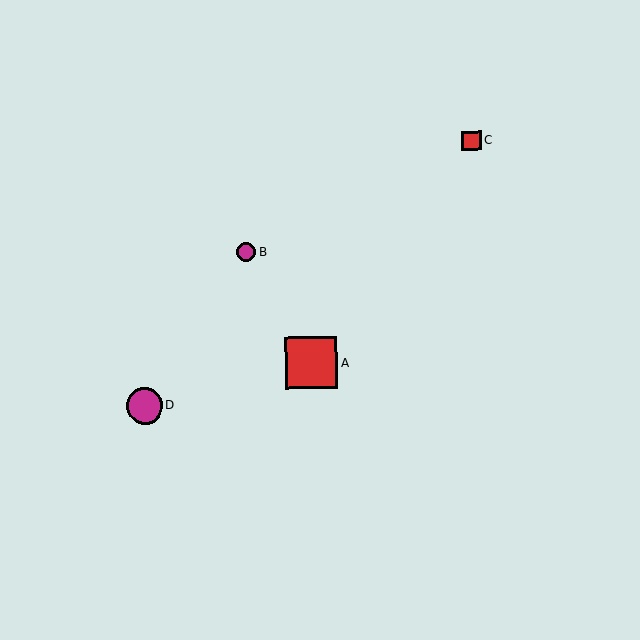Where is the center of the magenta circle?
The center of the magenta circle is at (246, 252).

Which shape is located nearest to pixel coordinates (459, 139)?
The red square (labeled C) at (472, 141) is nearest to that location.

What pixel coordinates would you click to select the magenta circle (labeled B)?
Click at (246, 252) to select the magenta circle B.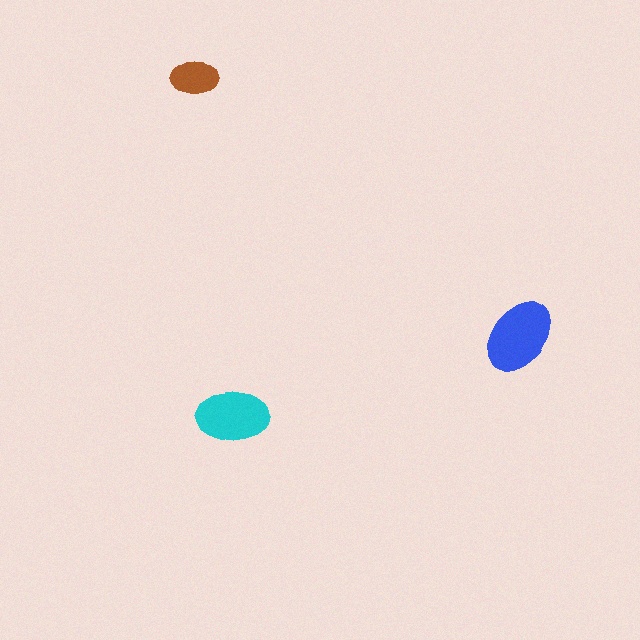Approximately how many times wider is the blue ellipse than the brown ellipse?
About 1.5 times wider.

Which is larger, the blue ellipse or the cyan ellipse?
The blue one.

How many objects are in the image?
There are 3 objects in the image.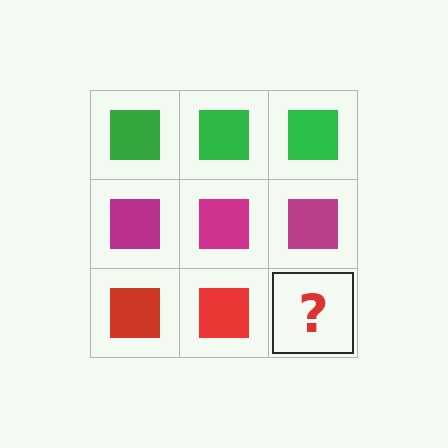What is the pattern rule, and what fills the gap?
The rule is that each row has a consistent color. The gap should be filled with a red square.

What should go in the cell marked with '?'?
The missing cell should contain a red square.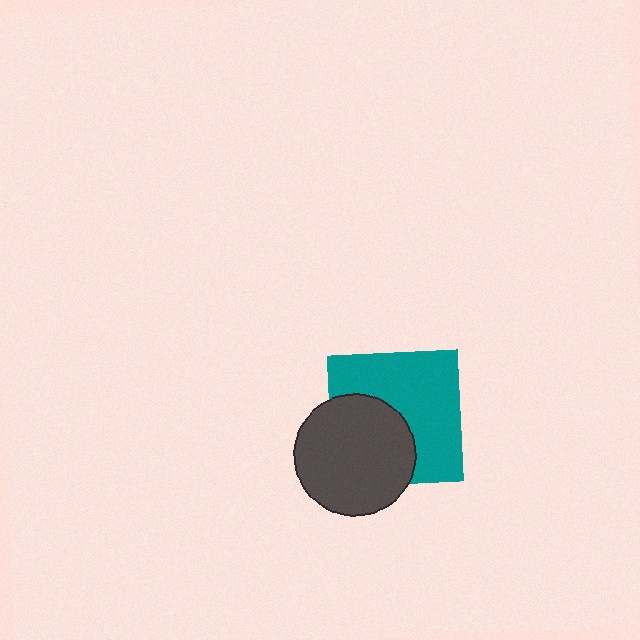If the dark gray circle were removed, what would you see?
You would see the complete teal square.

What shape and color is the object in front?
The object in front is a dark gray circle.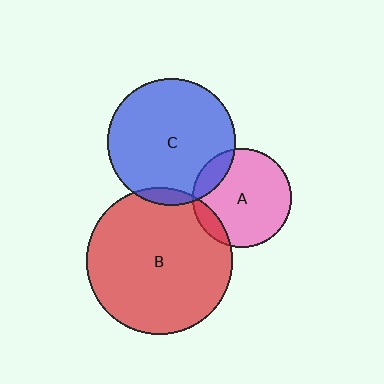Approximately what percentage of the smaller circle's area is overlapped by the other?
Approximately 10%.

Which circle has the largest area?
Circle B (red).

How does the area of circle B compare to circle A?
Approximately 2.2 times.